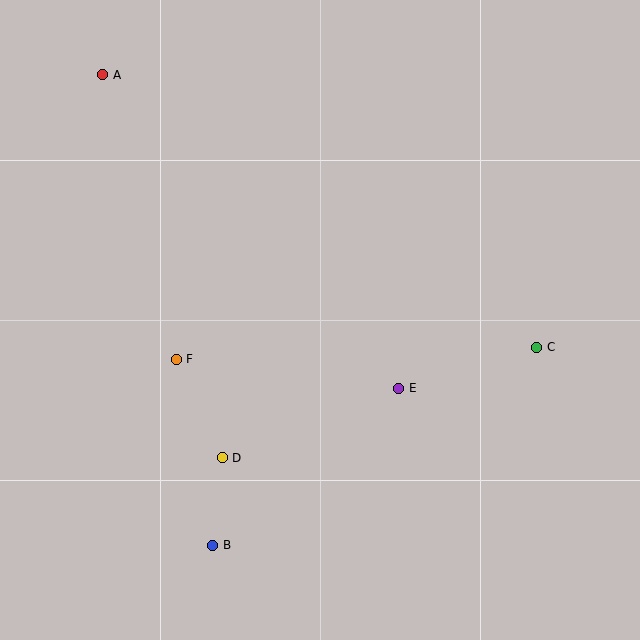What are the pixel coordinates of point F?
Point F is at (176, 359).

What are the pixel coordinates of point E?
Point E is at (399, 388).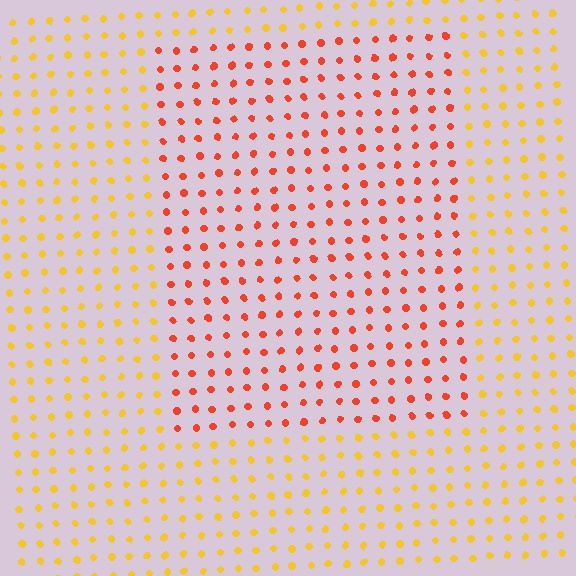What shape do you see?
I see a rectangle.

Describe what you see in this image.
The image is filled with small yellow elements in a uniform arrangement. A rectangle-shaped region is visible where the elements are tinted to a slightly different hue, forming a subtle color boundary.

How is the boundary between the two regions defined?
The boundary is defined purely by a slight shift in hue (about 40 degrees). Spacing, size, and orientation are identical on both sides.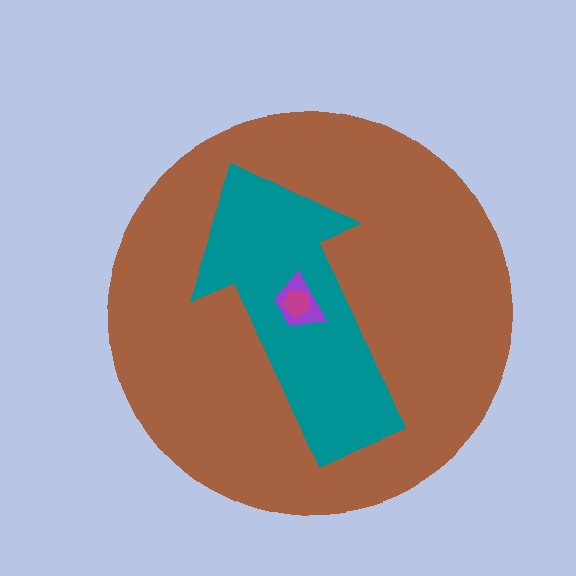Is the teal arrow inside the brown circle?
Yes.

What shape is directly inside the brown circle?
The teal arrow.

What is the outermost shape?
The brown circle.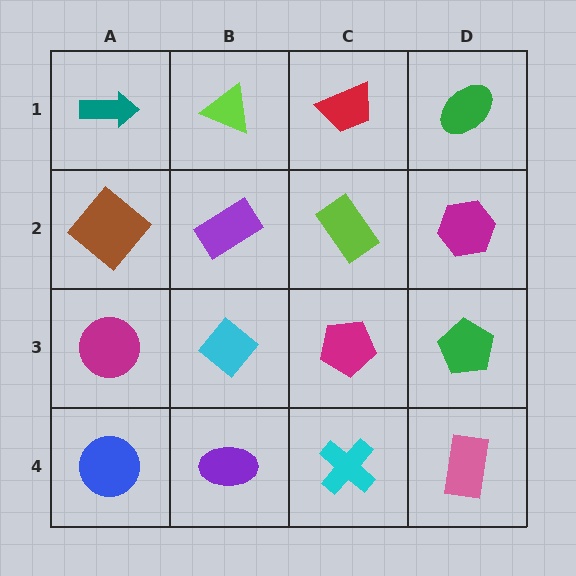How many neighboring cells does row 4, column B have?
3.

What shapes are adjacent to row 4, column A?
A magenta circle (row 3, column A), a purple ellipse (row 4, column B).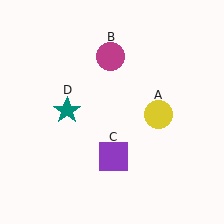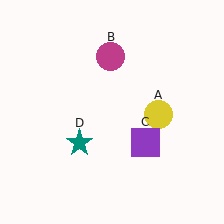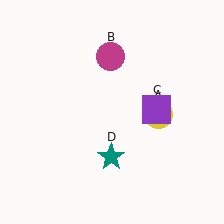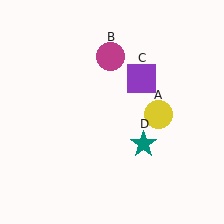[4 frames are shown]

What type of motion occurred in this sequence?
The purple square (object C), teal star (object D) rotated counterclockwise around the center of the scene.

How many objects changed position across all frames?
2 objects changed position: purple square (object C), teal star (object D).